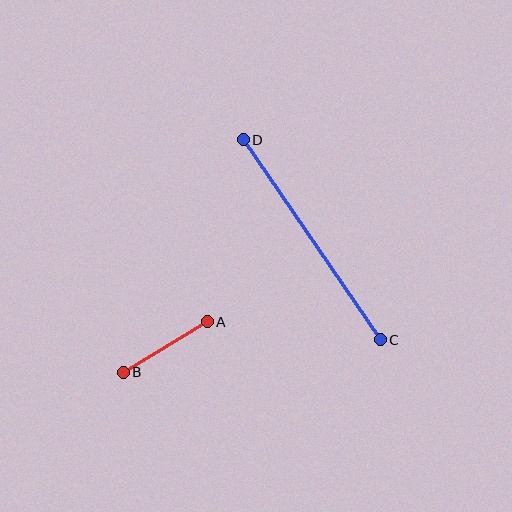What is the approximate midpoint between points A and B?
The midpoint is at approximately (165, 347) pixels.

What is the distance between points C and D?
The distance is approximately 243 pixels.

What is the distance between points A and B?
The distance is approximately 98 pixels.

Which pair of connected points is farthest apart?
Points C and D are farthest apart.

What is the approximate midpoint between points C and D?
The midpoint is at approximately (312, 240) pixels.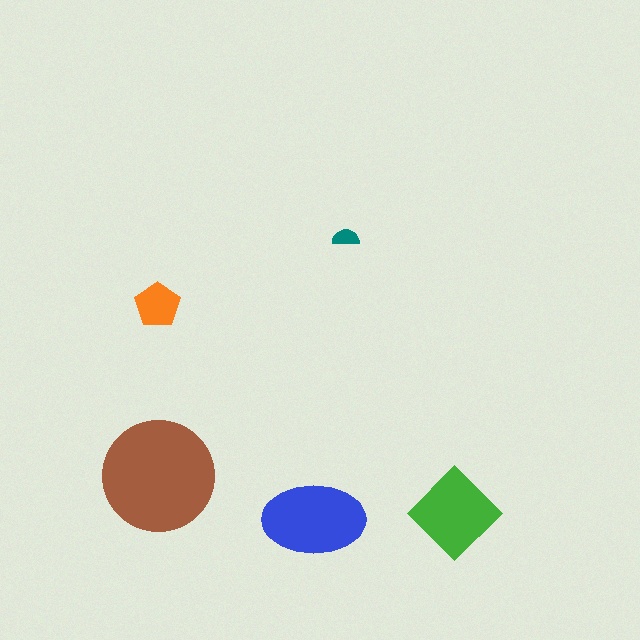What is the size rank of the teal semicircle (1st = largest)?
5th.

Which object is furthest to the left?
The orange pentagon is leftmost.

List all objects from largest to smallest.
The brown circle, the blue ellipse, the green diamond, the orange pentagon, the teal semicircle.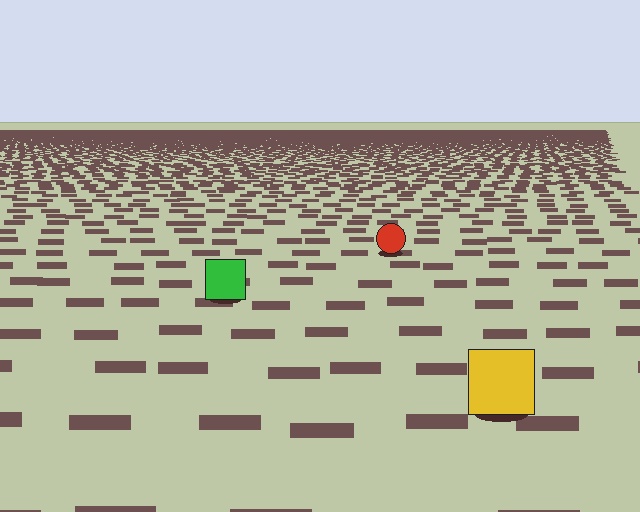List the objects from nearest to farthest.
From nearest to farthest: the yellow square, the green square, the red circle.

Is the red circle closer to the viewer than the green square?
No. The green square is closer — you can tell from the texture gradient: the ground texture is coarser near it.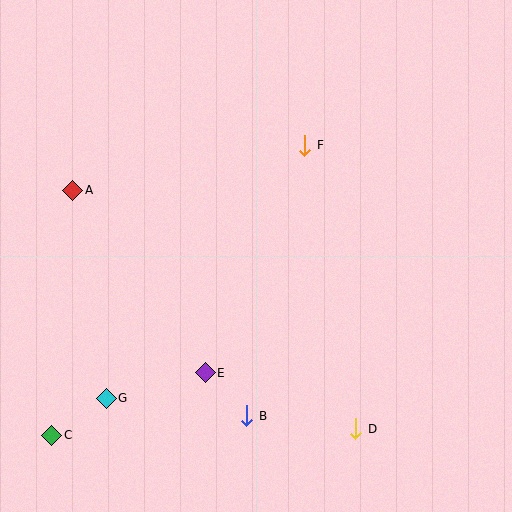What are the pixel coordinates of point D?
Point D is at (356, 429).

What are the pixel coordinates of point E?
Point E is at (205, 373).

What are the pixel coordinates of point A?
Point A is at (73, 190).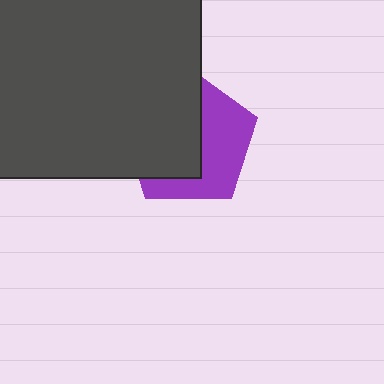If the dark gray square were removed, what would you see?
You would see the complete purple pentagon.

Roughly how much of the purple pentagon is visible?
About half of it is visible (roughly 46%).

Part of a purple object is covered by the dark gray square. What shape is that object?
It is a pentagon.